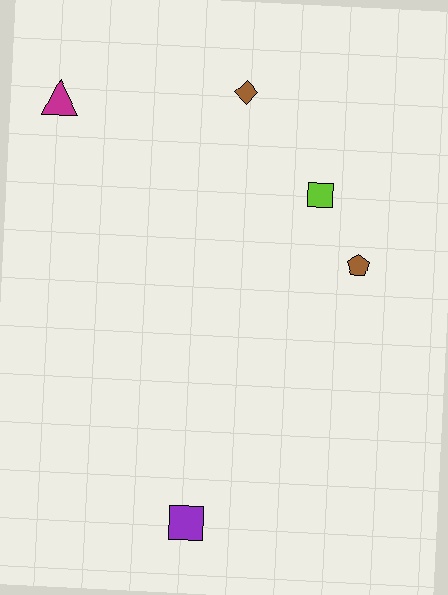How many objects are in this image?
There are 5 objects.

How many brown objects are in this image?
There are 2 brown objects.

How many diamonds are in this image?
There is 1 diamond.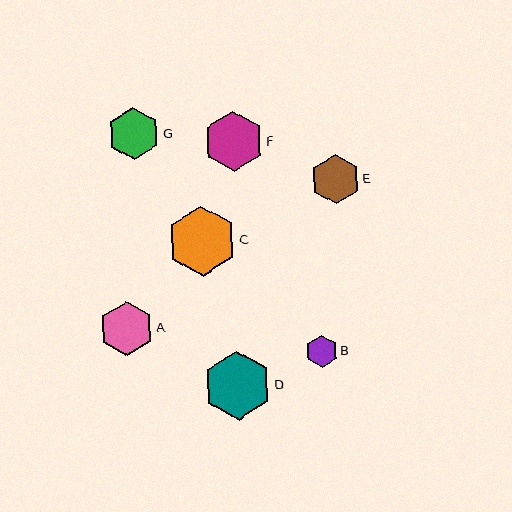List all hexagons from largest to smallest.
From largest to smallest: C, D, F, A, G, E, B.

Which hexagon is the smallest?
Hexagon B is the smallest with a size of approximately 31 pixels.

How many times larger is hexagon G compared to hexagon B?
Hexagon G is approximately 1.7 times the size of hexagon B.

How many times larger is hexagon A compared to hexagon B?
Hexagon A is approximately 1.7 times the size of hexagon B.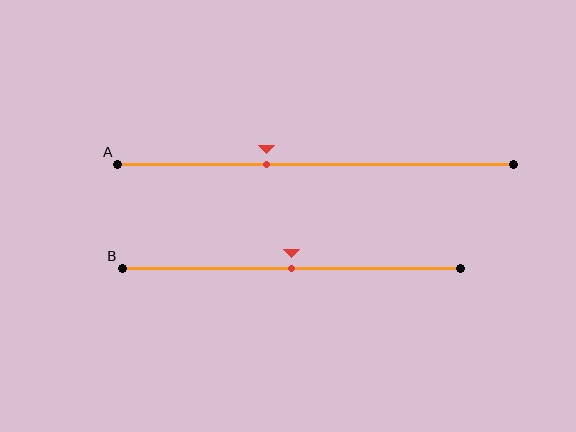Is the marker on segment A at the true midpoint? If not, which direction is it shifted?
No, the marker on segment A is shifted to the left by about 12% of the segment length.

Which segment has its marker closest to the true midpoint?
Segment B has its marker closest to the true midpoint.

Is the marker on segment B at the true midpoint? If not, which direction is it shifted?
Yes, the marker on segment B is at the true midpoint.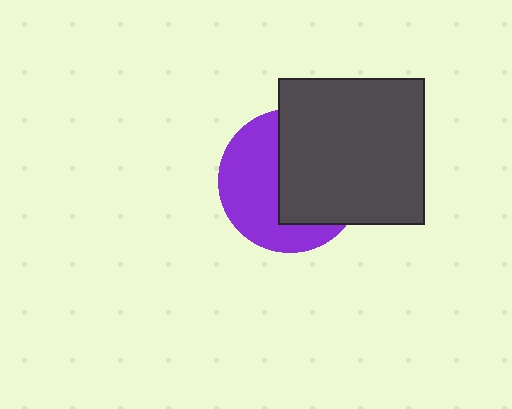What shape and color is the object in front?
The object in front is a dark gray square.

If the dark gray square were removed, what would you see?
You would see the complete purple circle.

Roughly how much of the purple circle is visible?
About half of it is visible (roughly 48%).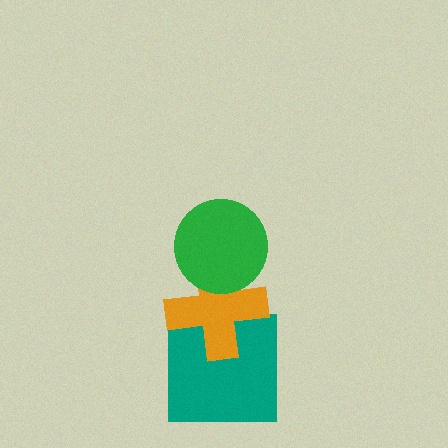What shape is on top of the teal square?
The orange cross is on top of the teal square.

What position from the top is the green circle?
The green circle is 1st from the top.